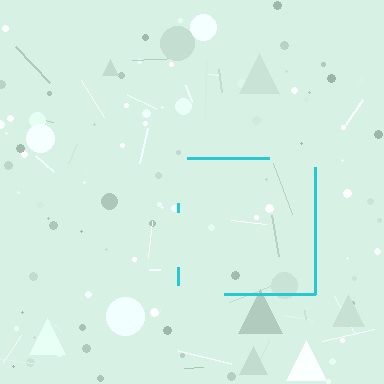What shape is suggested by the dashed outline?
The dashed outline suggests a square.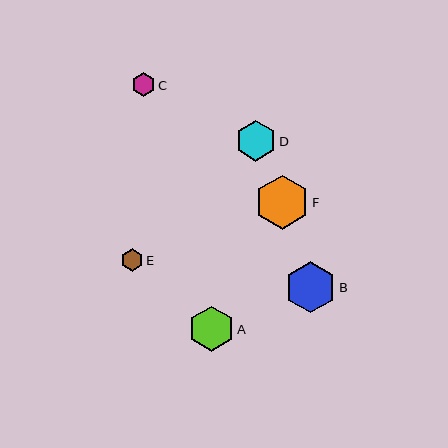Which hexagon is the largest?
Hexagon F is the largest with a size of approximately 54 pixels.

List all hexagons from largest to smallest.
From largest to smallest: F, B, A, D, C, E.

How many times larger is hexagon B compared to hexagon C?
Hexagon B is approximately 2.2 times the size of hexagon C.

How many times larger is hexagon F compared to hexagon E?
Hexagon F is approximately 2.4 times the size of hexagon E.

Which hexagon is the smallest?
Hexagon E is the smallest with a size of approximately 23 pixels.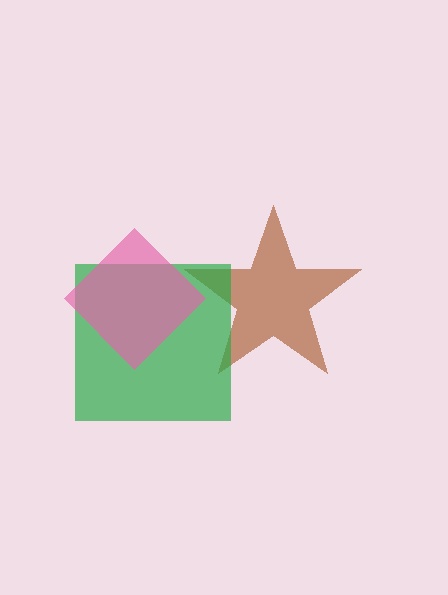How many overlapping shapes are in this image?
There are 3 overlapping shapes in the image.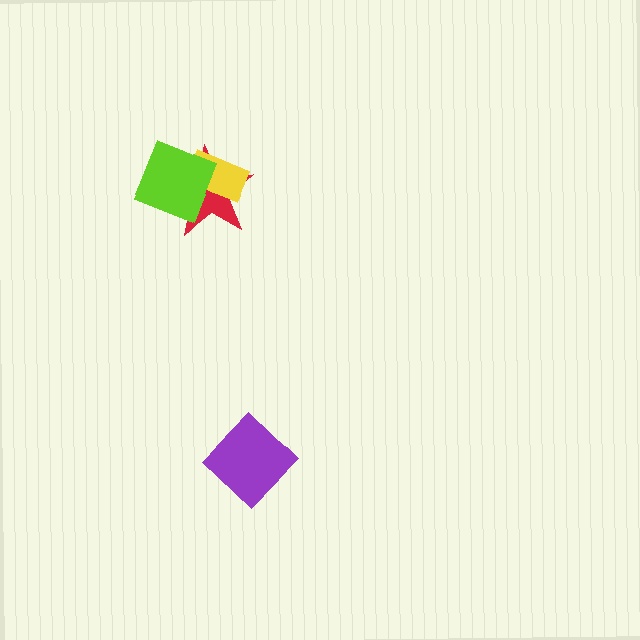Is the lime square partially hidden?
No, no other shape covers it.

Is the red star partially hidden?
Yes, it is partially covered by another shape.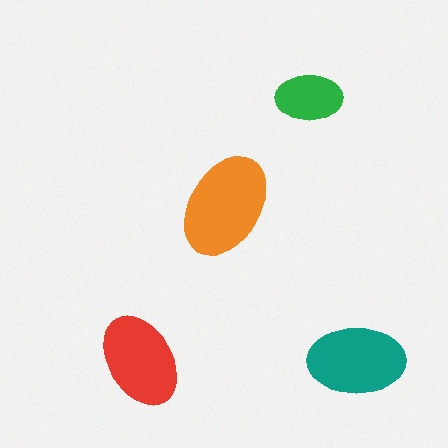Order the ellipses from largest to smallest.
the orange one, the teal one, the red one, the green one.